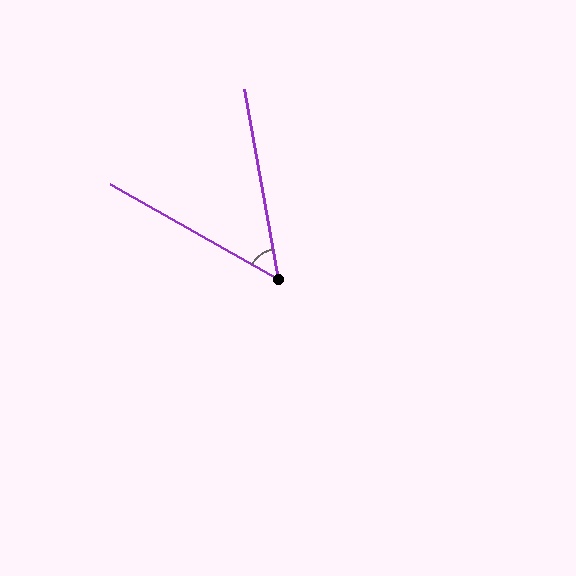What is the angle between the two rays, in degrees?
Approximately 50 degrees.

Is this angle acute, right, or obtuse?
It is acute.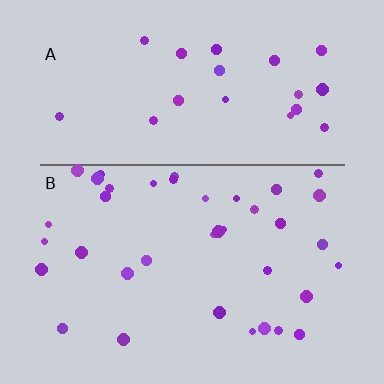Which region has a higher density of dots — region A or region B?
B (the bottom).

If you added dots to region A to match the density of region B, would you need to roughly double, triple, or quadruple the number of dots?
Approximately double.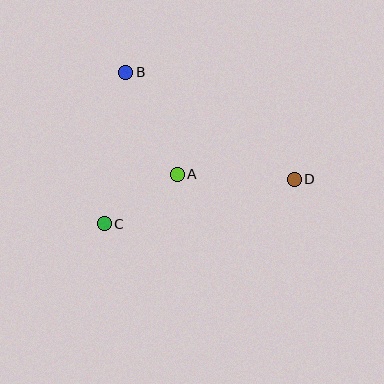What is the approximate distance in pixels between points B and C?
The distance between B and C is approximately 153 pixels.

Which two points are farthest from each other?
Points B and D are farthest from each other.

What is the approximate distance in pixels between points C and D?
The distance between C and D is approximately 195 pixels.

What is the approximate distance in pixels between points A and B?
The distance between A and B is approximately 114 pixels.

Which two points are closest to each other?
Points A and C are closest to each other.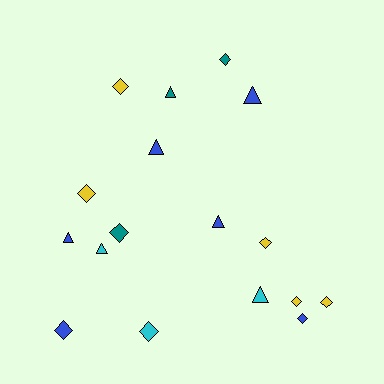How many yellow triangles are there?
There are no yellow triangles.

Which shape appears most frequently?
Diamond, with 10 objects.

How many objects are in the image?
There are 17 objects.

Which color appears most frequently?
Blue, with 6 objects.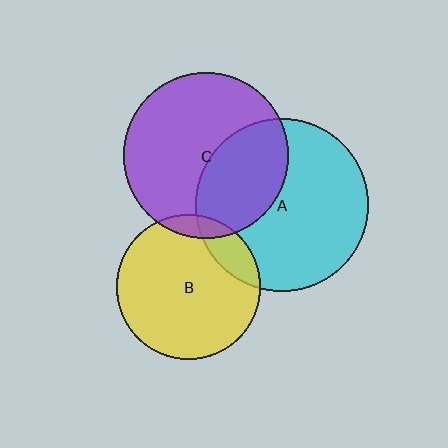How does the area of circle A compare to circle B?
Approximately 1.4 times.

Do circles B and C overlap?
Yes.